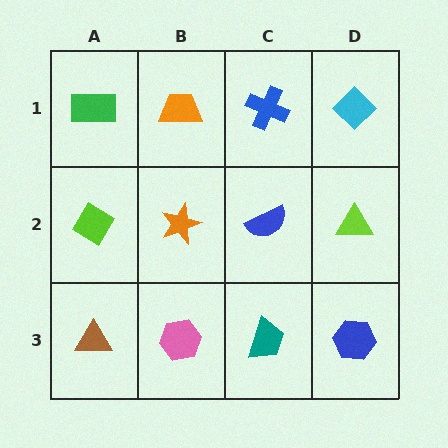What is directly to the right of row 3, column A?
A pink hexagon.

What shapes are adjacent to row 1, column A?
A lime diamond (row 2, column A), an orange trapezoid (row 1, column B).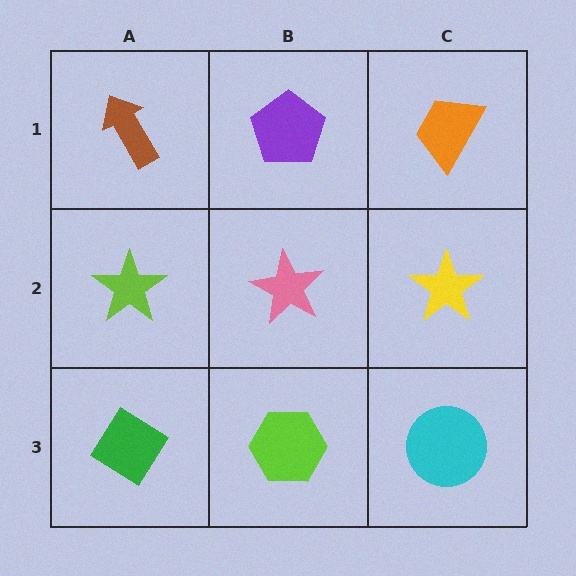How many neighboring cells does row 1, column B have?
3.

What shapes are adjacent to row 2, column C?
An orange trapezoid (row 1, column C), a cyan circle (row 3, column C), a pink star (row 2, column B).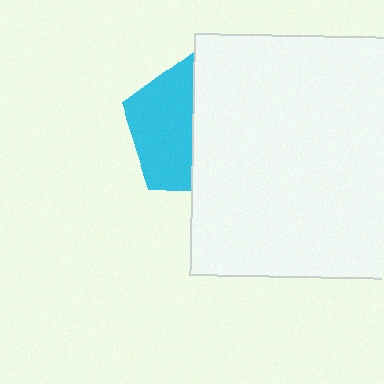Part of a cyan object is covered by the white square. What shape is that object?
It is a pentagon.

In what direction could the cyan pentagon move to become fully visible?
The cyan pentagon could move left. That would shift it out from behind the white square entirely.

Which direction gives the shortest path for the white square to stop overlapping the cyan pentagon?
Moving right gives the shortest separation.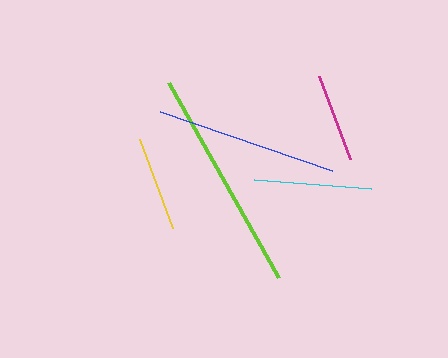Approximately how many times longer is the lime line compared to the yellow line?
The lime line is approximately 2.3 times the length of the yellow line.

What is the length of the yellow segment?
The yellow segment is approximately 96 pixels long.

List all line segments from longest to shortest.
From longest to shortest: lime, blue, cyan, yellow, magenta.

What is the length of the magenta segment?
The magenta segment is approximately 88 pixels long.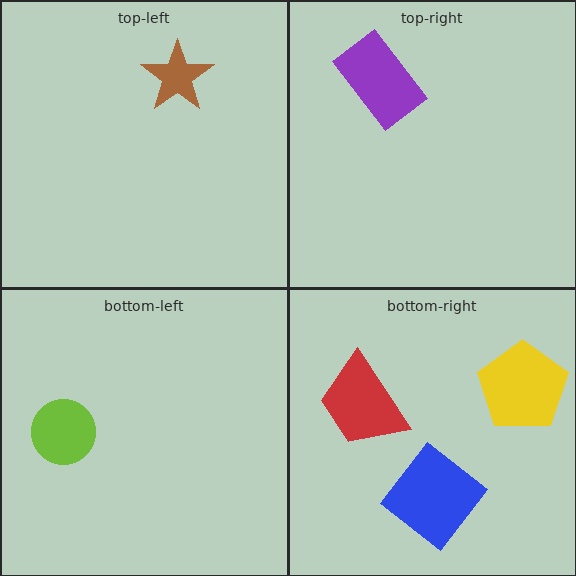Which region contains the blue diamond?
The bottom-right region.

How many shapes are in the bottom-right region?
3.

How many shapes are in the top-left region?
1.